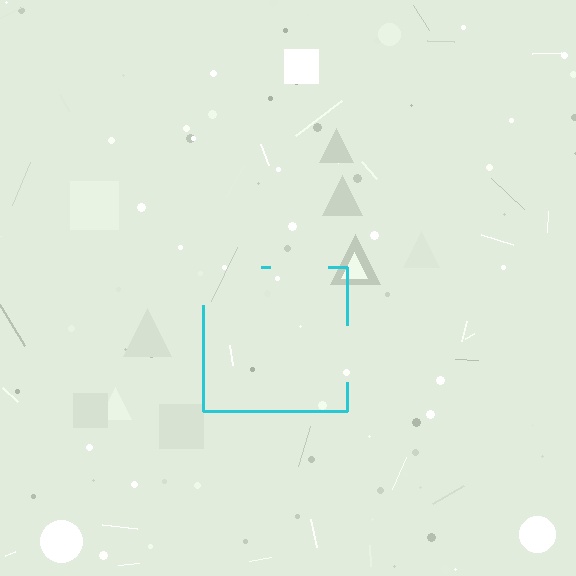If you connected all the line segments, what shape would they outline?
They would outline a square.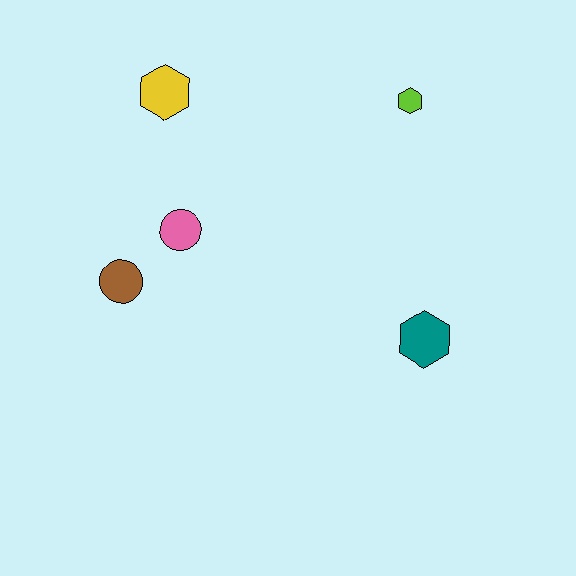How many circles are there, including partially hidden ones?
There are 2 circles.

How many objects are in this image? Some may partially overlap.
There are 5 objects.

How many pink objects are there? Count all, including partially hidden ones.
There is 1 pink object.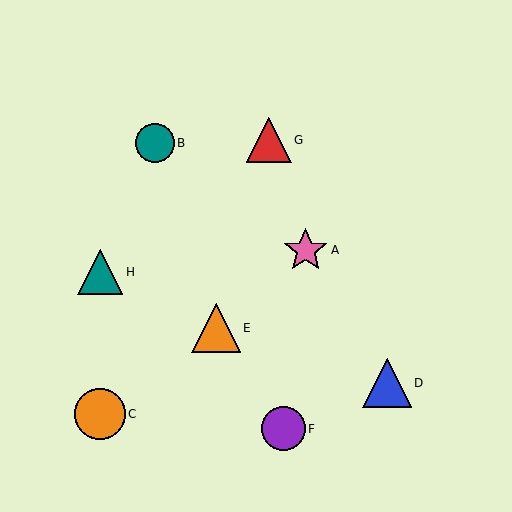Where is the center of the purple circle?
The center of the purple circle is at (283, 429).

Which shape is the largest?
The orange circle (labeled C) is the largest.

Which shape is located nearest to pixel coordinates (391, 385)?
The blue triangle (labeled D) at (387, 383) is nearest to that location.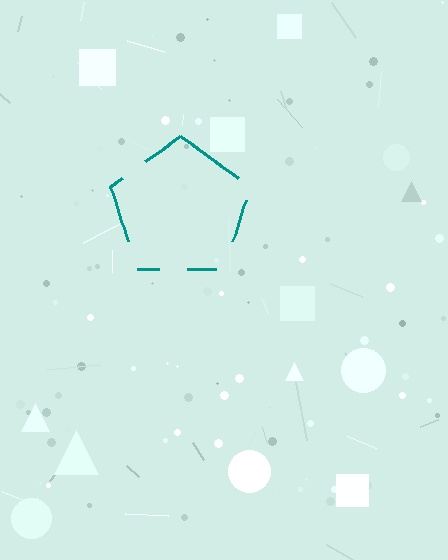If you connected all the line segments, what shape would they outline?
They would outline a pentagon.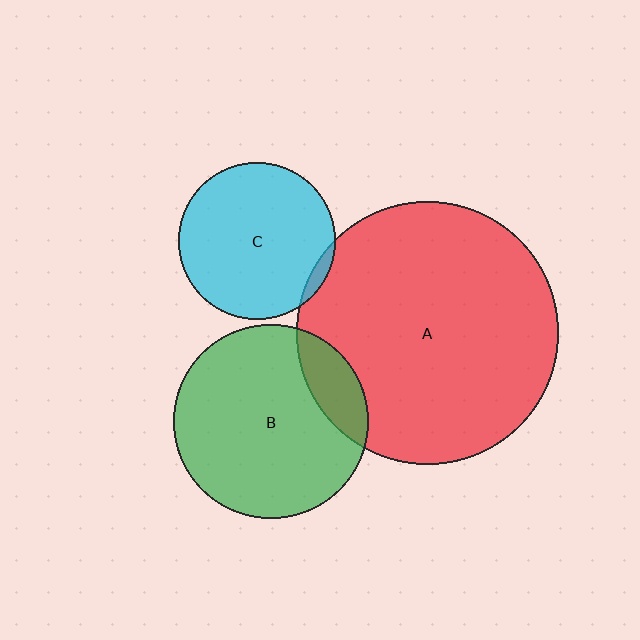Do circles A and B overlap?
Yes.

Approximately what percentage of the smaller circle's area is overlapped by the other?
Approximately 15%.